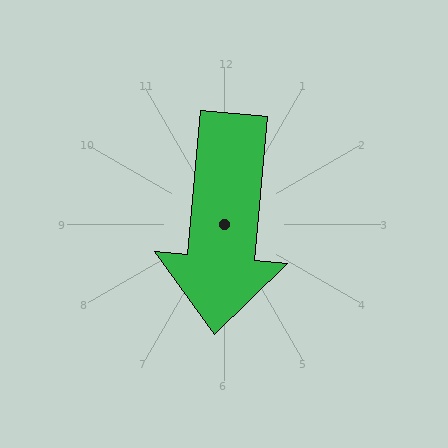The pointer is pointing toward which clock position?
Roughly 6 o'clock.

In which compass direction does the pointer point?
South.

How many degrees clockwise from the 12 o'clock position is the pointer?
Approximately 185 degrees.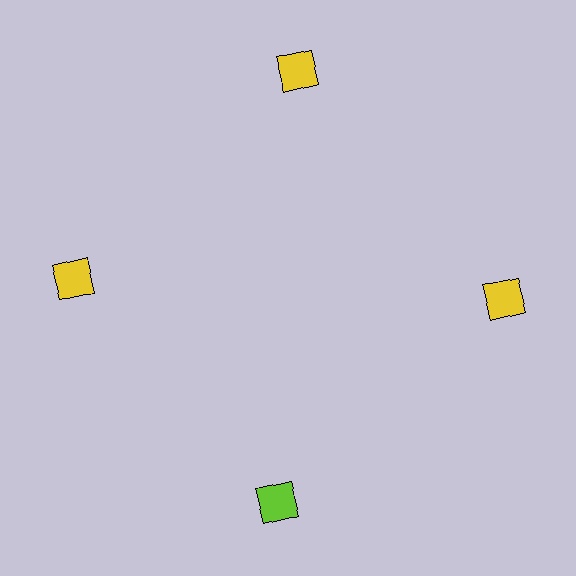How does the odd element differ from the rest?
It has a different color: lime instead of yellow.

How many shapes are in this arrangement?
There are 4 shapes arranged in a ring pattern.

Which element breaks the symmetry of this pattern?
The lime square at roughly the 6 o'clock position breaks the symmetry. All other shapes are yellow squares.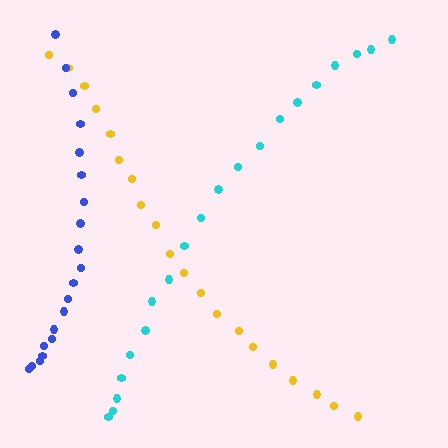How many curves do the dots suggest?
There are 3 distinct paths.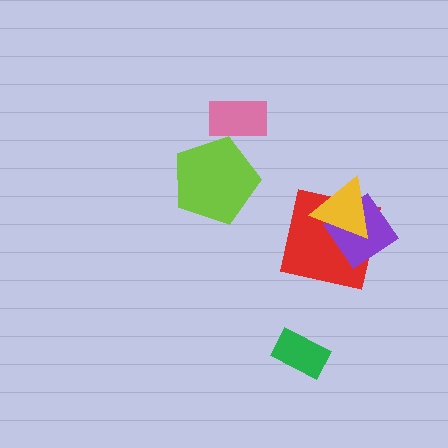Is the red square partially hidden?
Yes, it is partially covered by another shape.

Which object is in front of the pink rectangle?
The lime pentagon is in front of the pink rectangle.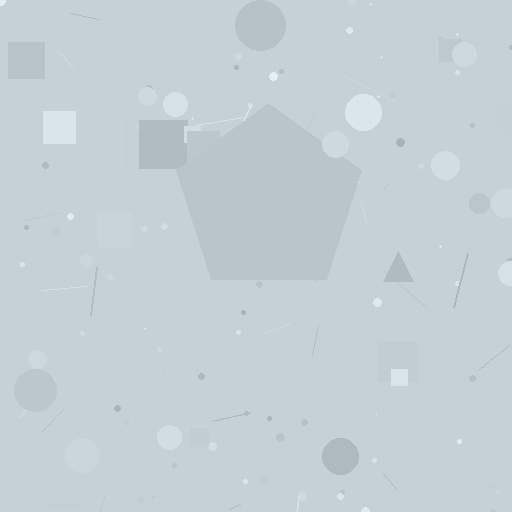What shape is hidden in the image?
A pentagon is hidden in the image.